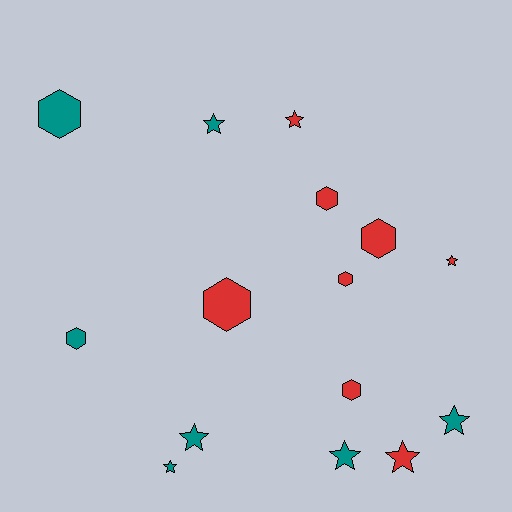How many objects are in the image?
There are 15 objects.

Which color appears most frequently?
Red, with 8 objects.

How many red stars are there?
There are 3 red stars.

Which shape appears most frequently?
Star, with 8 objects.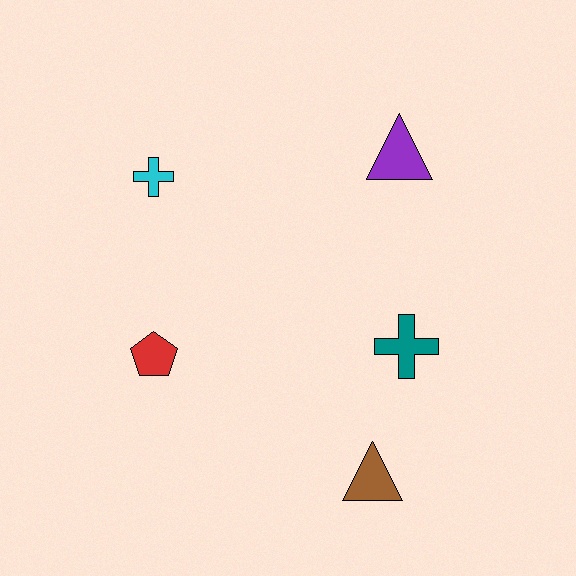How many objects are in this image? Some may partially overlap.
There are 5 objects.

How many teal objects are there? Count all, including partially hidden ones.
There is 1 teal object.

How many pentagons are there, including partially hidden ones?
There is 1 pentagon.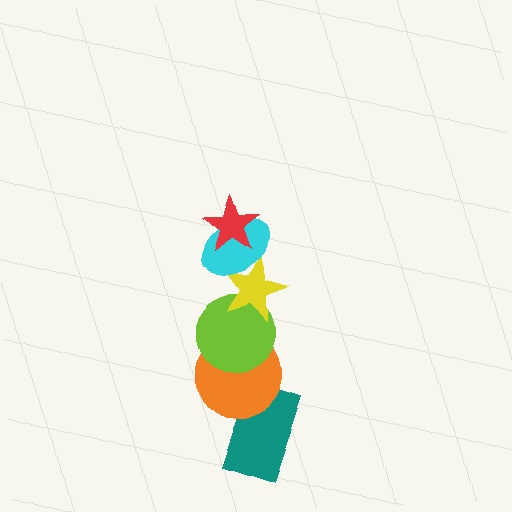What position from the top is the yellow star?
The yellow star is 3rd from the top.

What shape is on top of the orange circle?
The lime circle is on top of the orange circle.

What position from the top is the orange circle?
The orange circle is 5th from the top.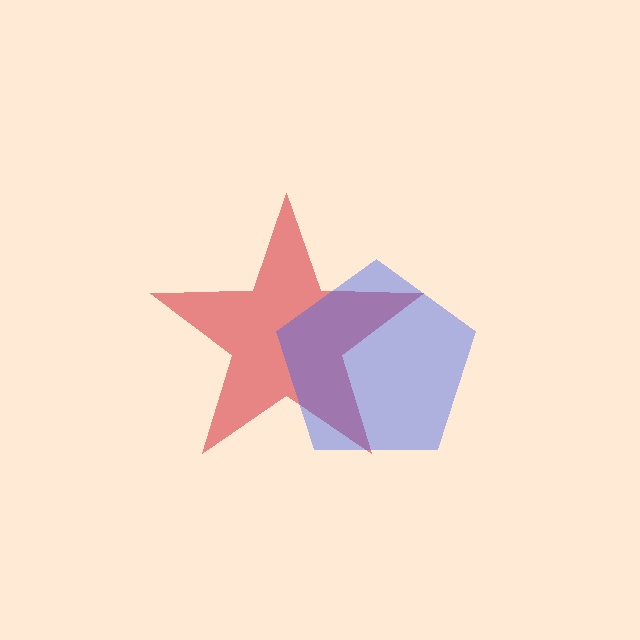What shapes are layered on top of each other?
The layered shapes are: a red star, a blue pentagon.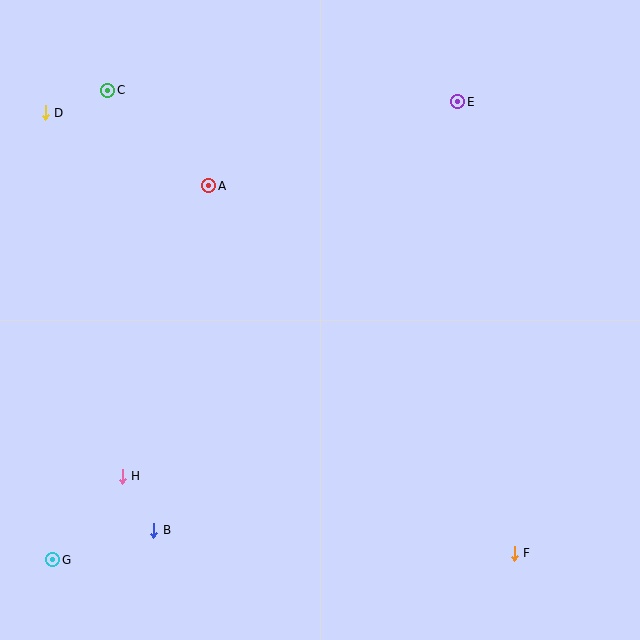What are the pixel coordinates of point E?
Point E is at (458, 102).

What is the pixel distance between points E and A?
The distance between E and A is 262 pixels.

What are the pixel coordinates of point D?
Point D is at (45, 113).